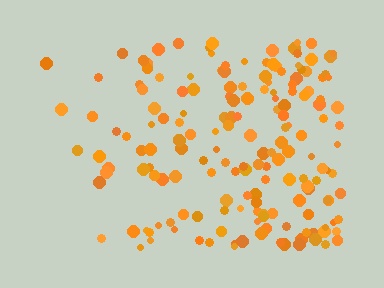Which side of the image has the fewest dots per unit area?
The left.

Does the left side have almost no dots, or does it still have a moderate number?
Still a moderate number, just noticeably fewer than the right.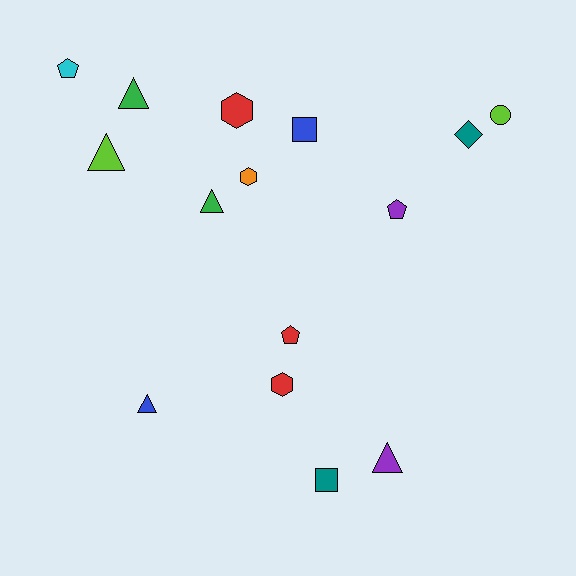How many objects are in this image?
There are 15 objects.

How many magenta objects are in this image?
There are no magenta objects.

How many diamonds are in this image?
There is 1 diamond.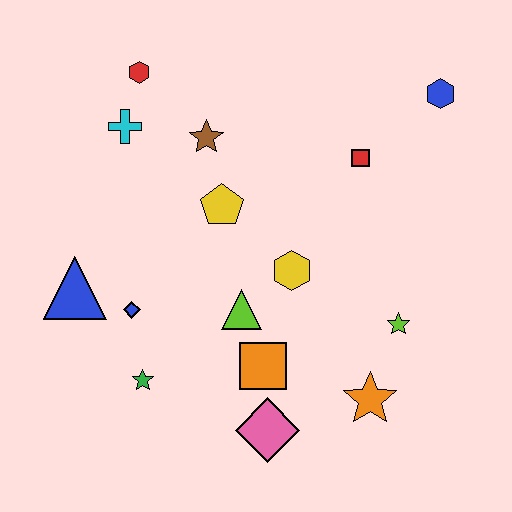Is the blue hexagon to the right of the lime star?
Yes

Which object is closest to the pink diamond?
The orange square is closest to the pink diamond.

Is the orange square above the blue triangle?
No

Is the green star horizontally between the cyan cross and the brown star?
Yes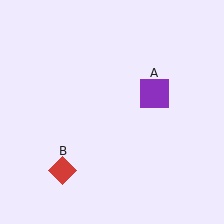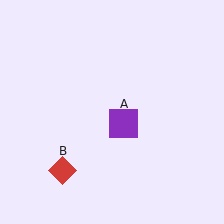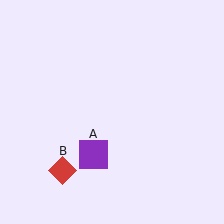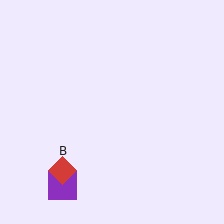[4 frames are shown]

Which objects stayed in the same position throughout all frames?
Red diamond (object B) remained stationary.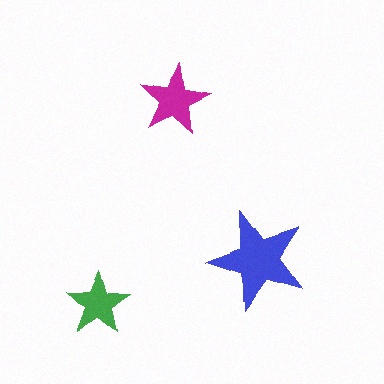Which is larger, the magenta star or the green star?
The magenta one.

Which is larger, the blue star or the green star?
The blue one.